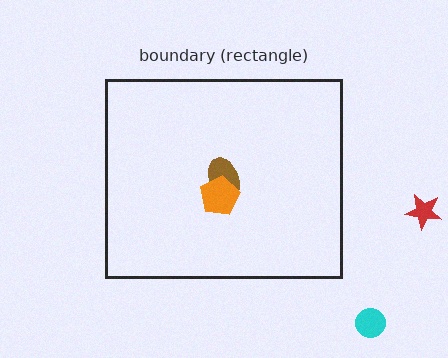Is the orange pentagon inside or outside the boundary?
Inside.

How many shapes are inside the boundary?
2 inside, 2 outside.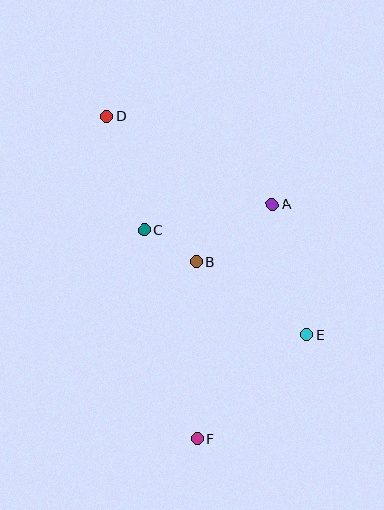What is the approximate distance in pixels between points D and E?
The distance between D and E is approximately 296 pixels.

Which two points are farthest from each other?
Points D and F are farthest from each other.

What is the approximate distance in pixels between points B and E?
The distance between B and E is approximately 132 pixels.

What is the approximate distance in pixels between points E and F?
The distance between E and F is approximately 151 pixels.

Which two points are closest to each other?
Points B and C are closest to each other.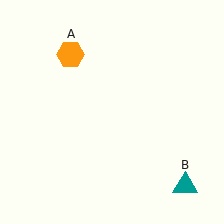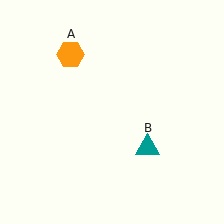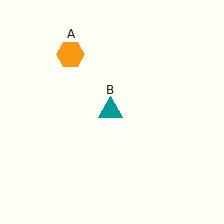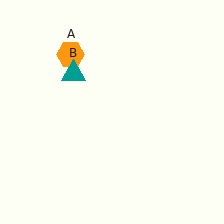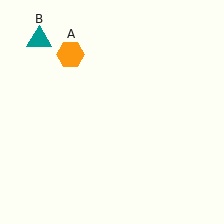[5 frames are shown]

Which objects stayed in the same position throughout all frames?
Orange hexagon (object A) remained stationary.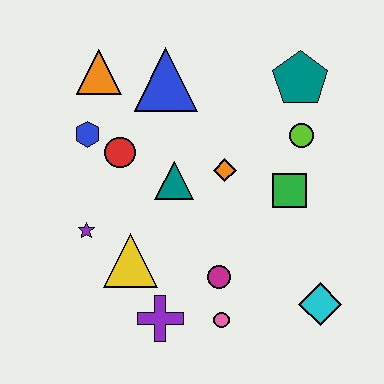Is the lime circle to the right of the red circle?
Yes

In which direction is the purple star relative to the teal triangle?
The purple star is to the left of the teal triangle.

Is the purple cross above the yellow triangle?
No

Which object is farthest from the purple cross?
The teal pentagon is farthest from the purple cross.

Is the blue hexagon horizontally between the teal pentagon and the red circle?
No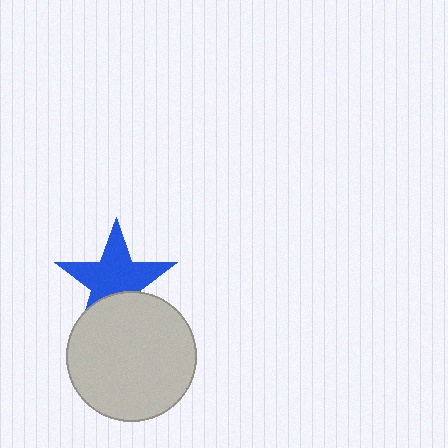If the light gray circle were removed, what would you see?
You would see the complete blue star.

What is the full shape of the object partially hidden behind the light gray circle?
The partially hidden object is a blue star.